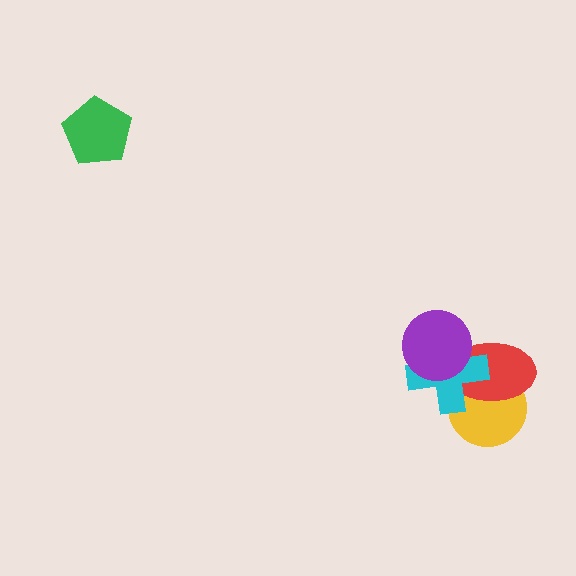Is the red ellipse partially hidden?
Yes, it is partially covered by another shape.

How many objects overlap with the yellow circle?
2 objects overlap with the yellow circle.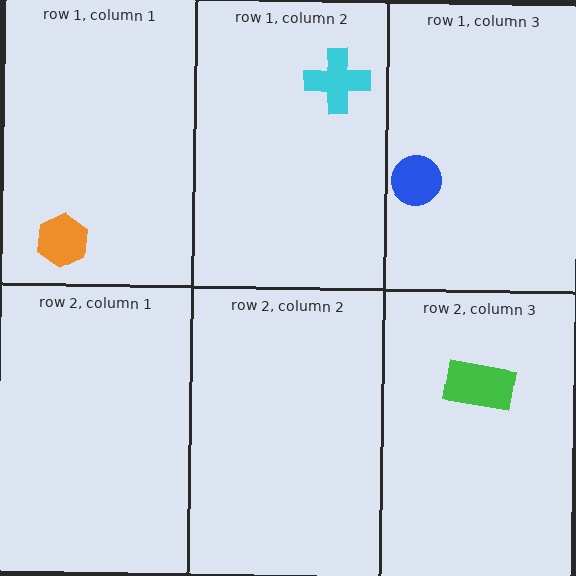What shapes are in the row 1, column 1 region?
The orange hexagon.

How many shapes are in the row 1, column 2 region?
1.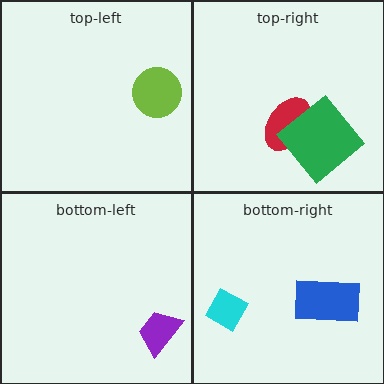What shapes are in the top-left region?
The lime circle.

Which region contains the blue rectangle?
The bottom-right region.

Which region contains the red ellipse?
The top-right region.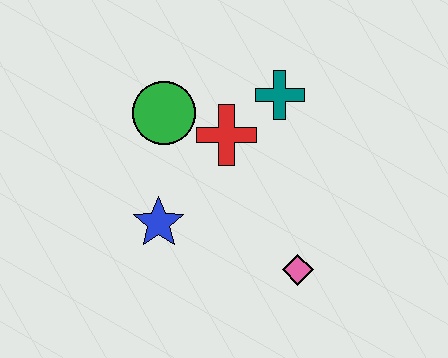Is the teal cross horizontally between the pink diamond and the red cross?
Yes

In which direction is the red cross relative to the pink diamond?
The red cross is above the pink diamond.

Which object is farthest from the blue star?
The teal cross is farthest from the blue star.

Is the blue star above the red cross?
No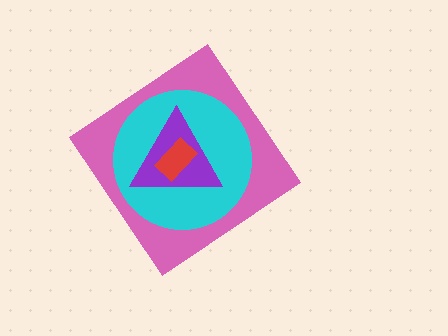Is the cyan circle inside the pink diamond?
Yes.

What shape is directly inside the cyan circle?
The purple triangle.